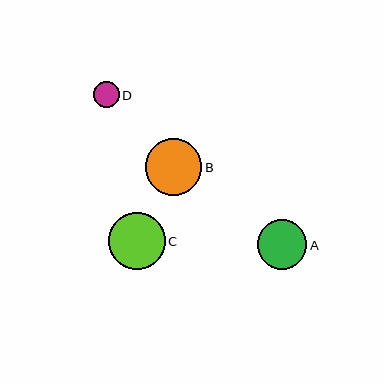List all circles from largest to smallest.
From largest to smallest: C, B, A, D.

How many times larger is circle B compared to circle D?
Circle B is approximately 2.2 times the size of circle D.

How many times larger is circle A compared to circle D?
Circle A is approximately 1.9 times the size of circle D.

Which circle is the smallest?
Circle D is the smallest with a size of approximately 26 pixels.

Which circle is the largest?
Circle C is the largest with a size of approximately 57 pixels.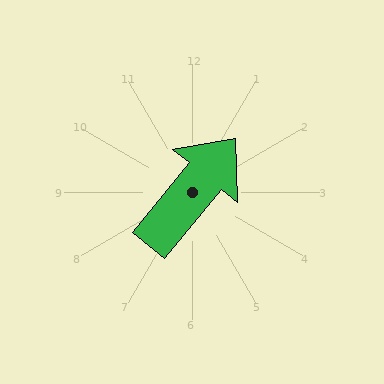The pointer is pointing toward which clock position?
Roughly 1 o'clock.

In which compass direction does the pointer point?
Northeast.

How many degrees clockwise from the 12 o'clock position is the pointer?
Approximately 39 degrees.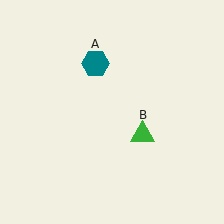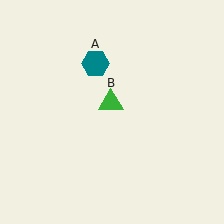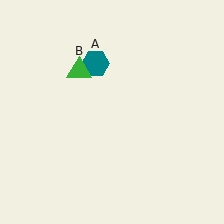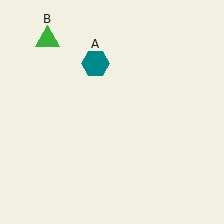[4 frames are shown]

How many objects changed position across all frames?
1 object changed position: green triangle (object B).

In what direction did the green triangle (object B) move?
The green triangle (object B) moved up and to the left.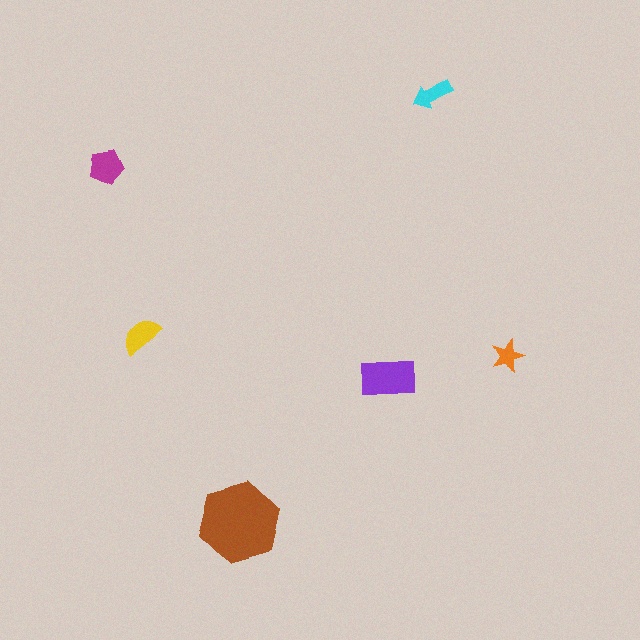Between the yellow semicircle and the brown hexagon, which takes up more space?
The brown hexagon.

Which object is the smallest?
The orange star.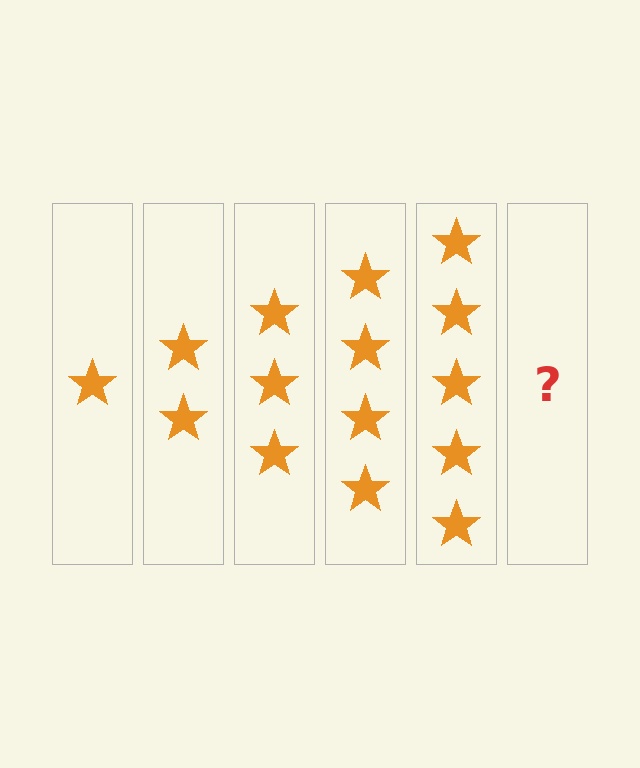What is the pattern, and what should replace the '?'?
The pattern is that each step adds one more star. The '?' should be 6 stars.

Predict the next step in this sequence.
The next step is 6 stars.